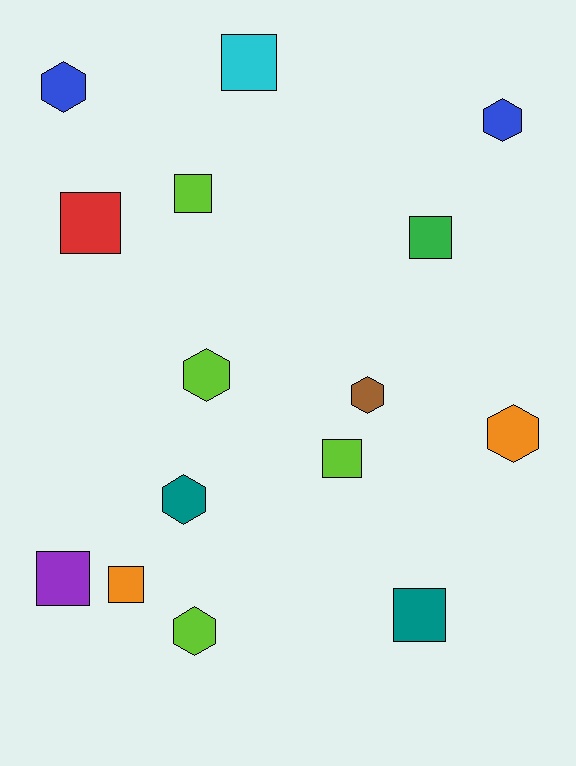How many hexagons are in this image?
There are 7 hexagons.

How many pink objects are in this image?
There are no pink objects.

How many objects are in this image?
There are 15 objects.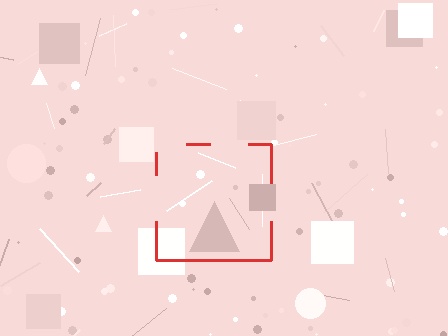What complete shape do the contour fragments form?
The contour fragments form a square.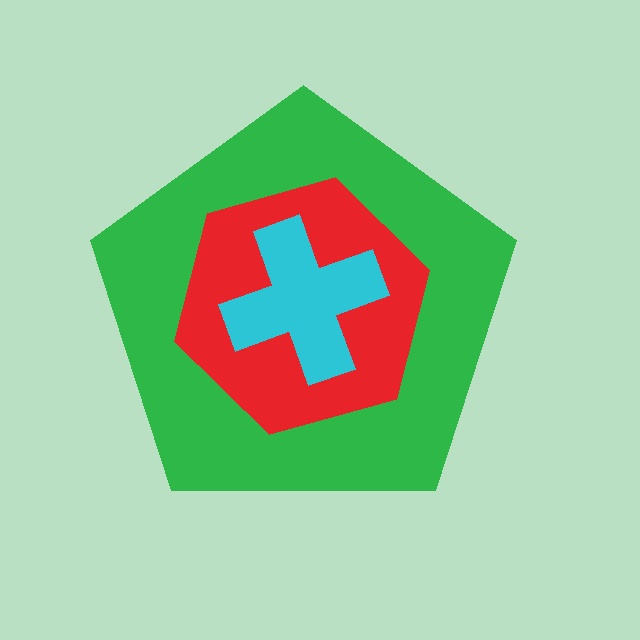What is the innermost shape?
The cyan cross.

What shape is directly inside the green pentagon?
The red hexagon.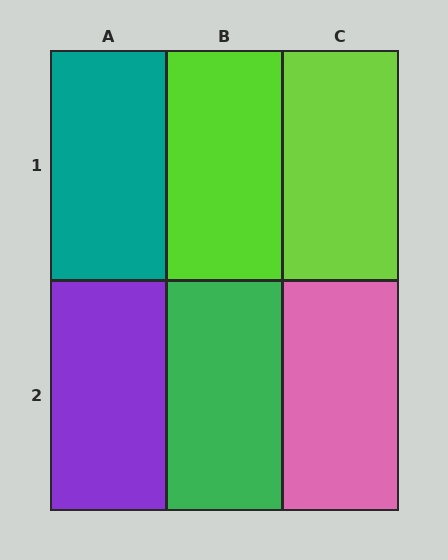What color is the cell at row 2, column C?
Pink.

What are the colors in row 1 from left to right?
Teal, lime, lime.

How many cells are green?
1 cell is green.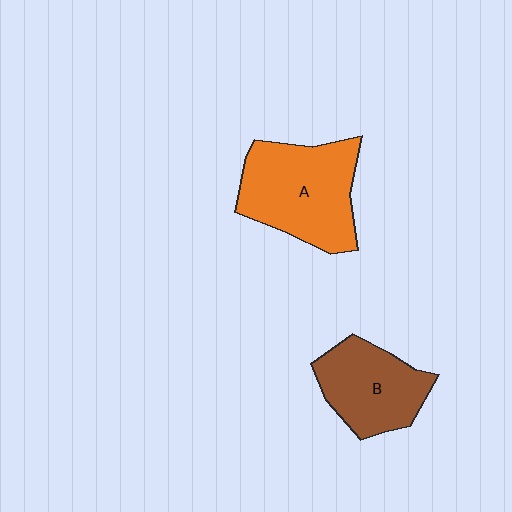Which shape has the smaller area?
Shape B (brown).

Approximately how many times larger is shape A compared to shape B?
Approximately 1.4 times.